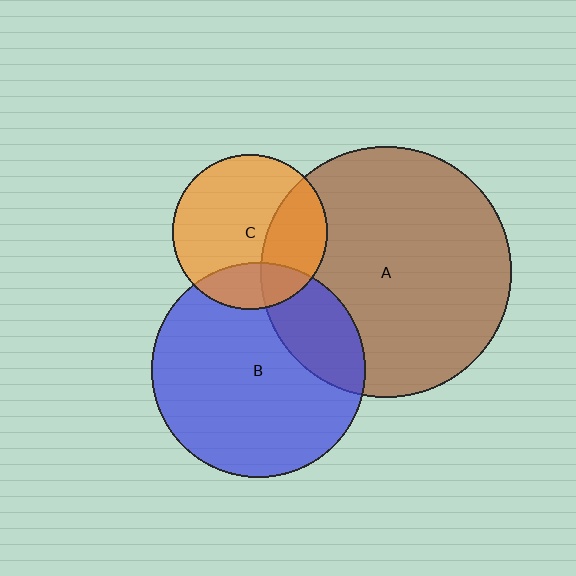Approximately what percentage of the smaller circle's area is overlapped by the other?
Approximately 20%.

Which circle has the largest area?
Circle A (brown).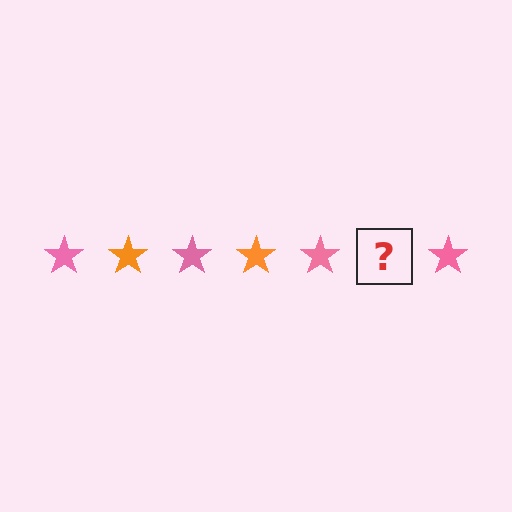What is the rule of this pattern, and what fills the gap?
The rule is that the pattern cycles through pink, orange stars. The gap should be filled with an orange star.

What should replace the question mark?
The question mark should be replaced with an orange star.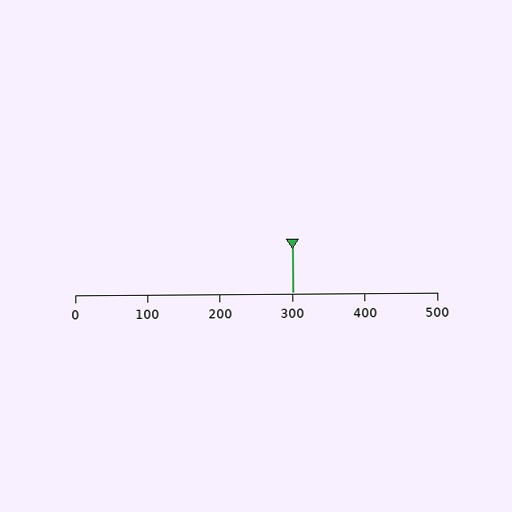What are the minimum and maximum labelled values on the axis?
The axis runs from 0 to 500.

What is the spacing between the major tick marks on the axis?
The major ticks are spaced 100 apart.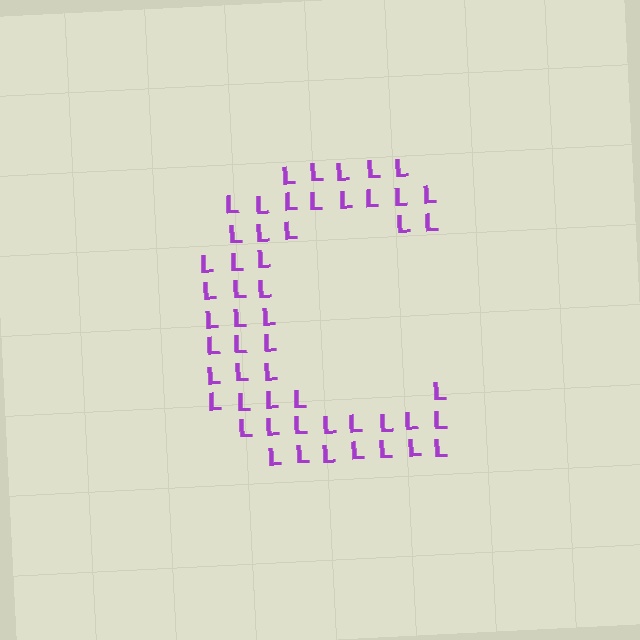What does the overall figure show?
The overall figure shows the letter C.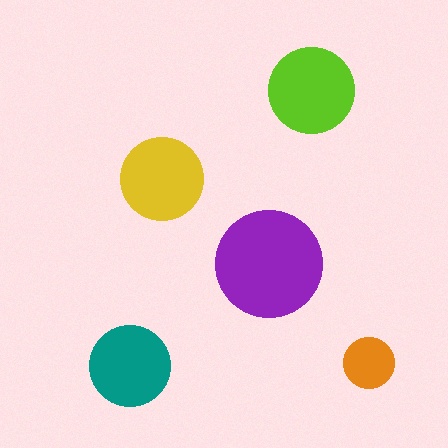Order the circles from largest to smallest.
the purple one, the lime one, the yellow one, the teal one, the orange one.